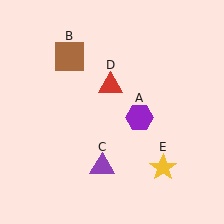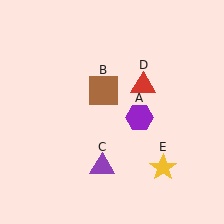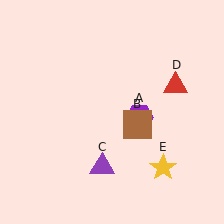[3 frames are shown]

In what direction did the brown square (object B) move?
The brown square (object B) moved down and to the right.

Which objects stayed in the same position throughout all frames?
Purple hexagon (object A) and purple triangle (object C) and yellow star (object E) remained stationary.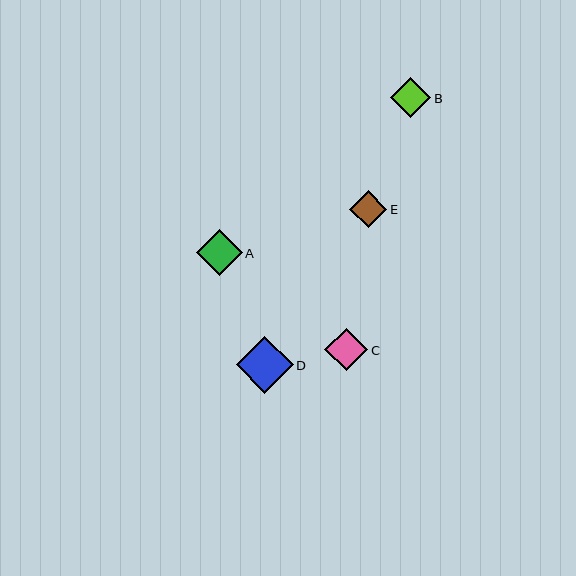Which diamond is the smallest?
Diamond E is the smallest with a size of approximately 37 pixels.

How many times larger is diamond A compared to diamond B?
Diamond A is approximately 1.2 times the size of diamond B.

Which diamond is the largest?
Diamond D is the largest with a size of approximately 57 pixels.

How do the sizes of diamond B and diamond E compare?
Diamond B and diamond E are approximately the same size.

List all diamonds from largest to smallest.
From largest to smallest: D, A, C, B, E.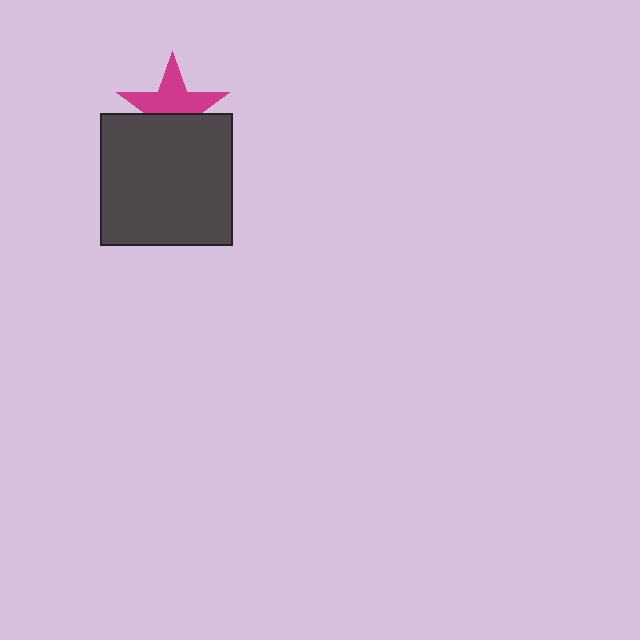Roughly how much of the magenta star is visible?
About half of it is visible (roughly 59%).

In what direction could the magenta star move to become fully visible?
The magenta star could move up. That would shift it out from behind the dark gray square entirely.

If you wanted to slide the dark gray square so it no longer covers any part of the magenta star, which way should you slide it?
Slide it down — that is the most direct way to separate the two shapes.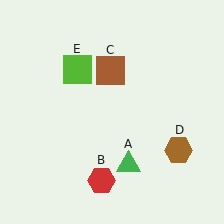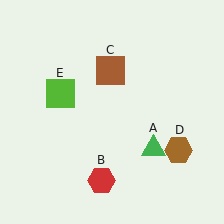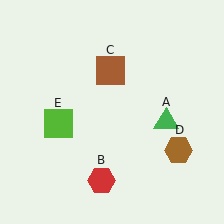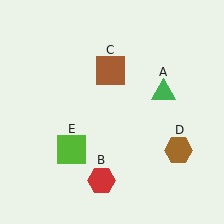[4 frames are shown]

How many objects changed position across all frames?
2 objects changed position: green triangle (object A), lime square (object E).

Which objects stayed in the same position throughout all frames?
Red hexagon (object B) and brown square (object C) and brown hexagon (object D) remained stationary.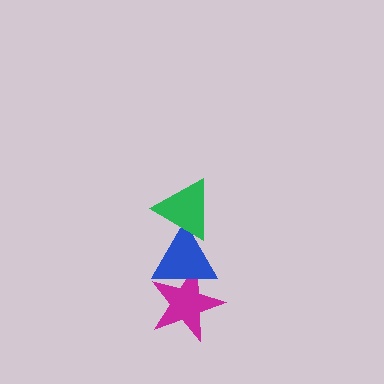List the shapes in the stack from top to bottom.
From top to bottom: the green triangle, the blue triangle, the magenta star.